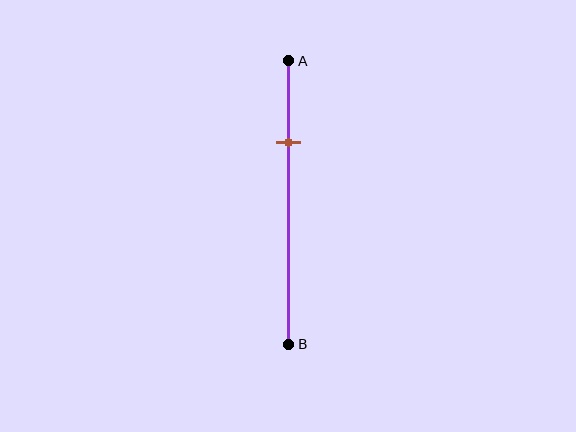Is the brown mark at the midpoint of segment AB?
No, the mark is at about 30% from A, not at the 50% midpoint.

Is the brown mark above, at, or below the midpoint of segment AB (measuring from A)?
The brown mark is above the midpoint of segment AB.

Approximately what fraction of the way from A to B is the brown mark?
The brown mark is approximately 30% of the way from A to B.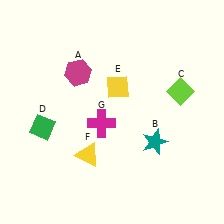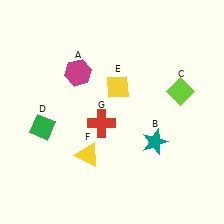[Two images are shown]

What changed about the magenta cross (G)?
In Image 1, G is magenta. In Image 2, it changed to red.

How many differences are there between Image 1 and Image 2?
There is 1 difference between the two images.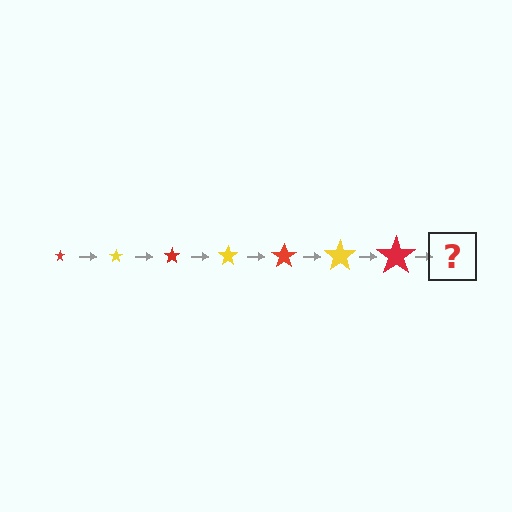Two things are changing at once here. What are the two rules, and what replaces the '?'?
The two rules are that the star grows larger each step and the color cycles through red and yellow. The '?' should be a yellow star, larger than the previous one.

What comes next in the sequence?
The next element should be a yellow star, larger than the previous one.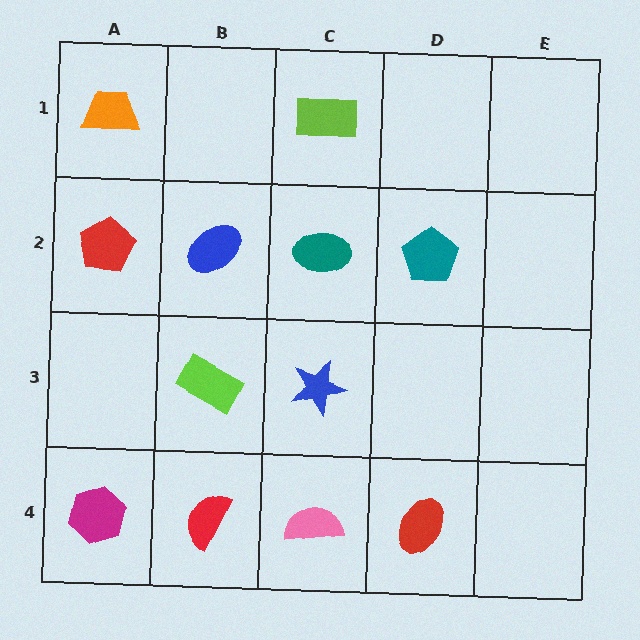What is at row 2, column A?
A red pentagon.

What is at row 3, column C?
A blue star.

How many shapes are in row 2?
4 shapes.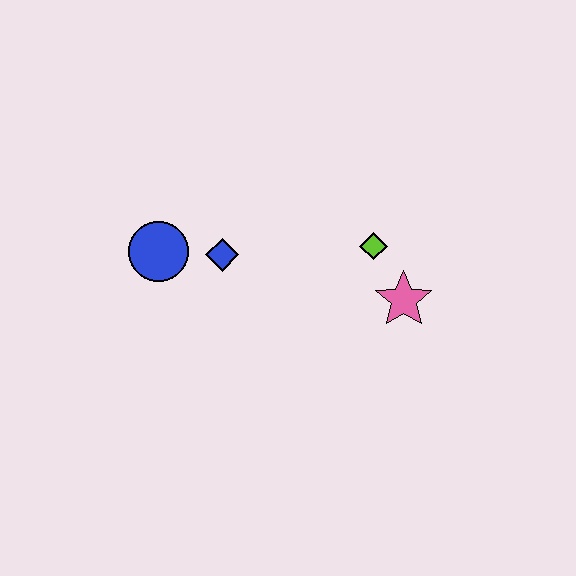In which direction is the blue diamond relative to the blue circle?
The blue diamond is to the right of the blue circle.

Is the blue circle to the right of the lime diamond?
No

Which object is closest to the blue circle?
The blue diamond is closest to the blue circle.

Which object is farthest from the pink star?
The blue circle is farthest from the pink star.